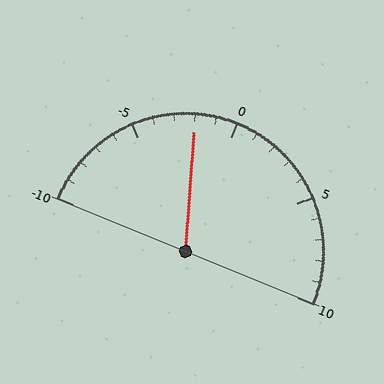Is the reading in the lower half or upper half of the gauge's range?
The reading is in the lower half of the range (-10 to 10).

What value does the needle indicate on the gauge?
The needle indicates approximately -2.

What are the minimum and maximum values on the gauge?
The gauge ranges from -10 to 10.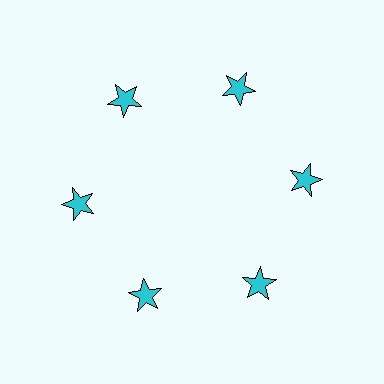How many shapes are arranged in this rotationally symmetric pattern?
There are 6 shapes, arranged in 6 groups of 1.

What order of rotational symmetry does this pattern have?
This pattern has 6-fold rotational symmetry.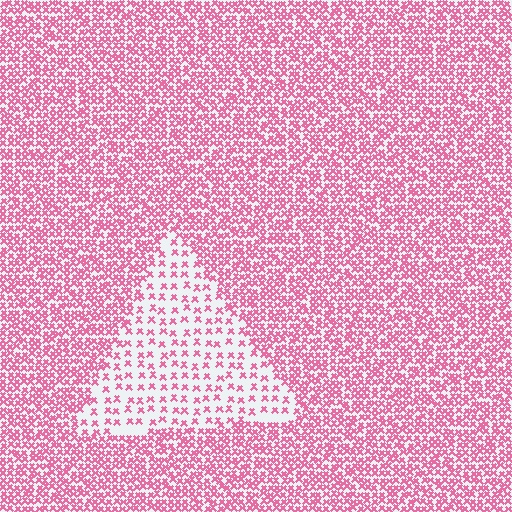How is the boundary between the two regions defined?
The boundary is defined by a change in element density (approximately 2.6x ratio). All elements are the same color, size, and shape.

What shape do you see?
I see a triangle.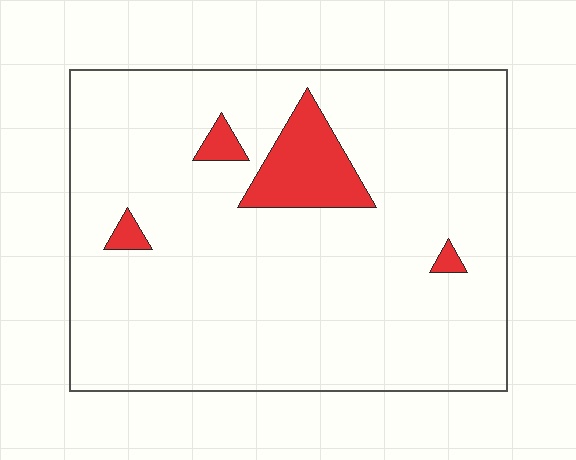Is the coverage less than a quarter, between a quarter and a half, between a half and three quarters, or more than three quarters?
Less than a quarter.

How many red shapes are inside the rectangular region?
4.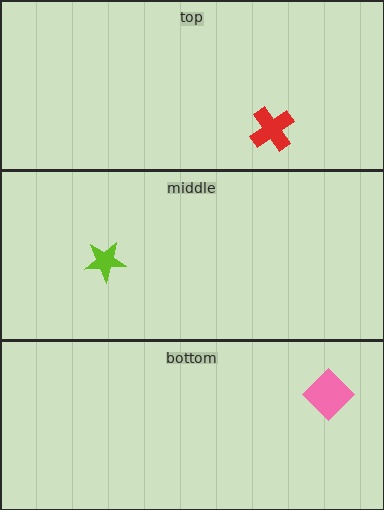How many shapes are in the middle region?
1.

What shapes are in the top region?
The red cross.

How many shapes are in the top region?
1.